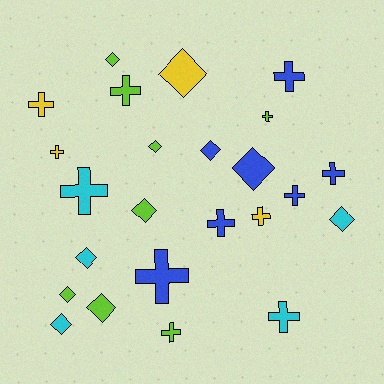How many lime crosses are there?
There are 3 lime crosses.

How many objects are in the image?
There are 24 objects.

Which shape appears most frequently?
Cross, with 13 objects.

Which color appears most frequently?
Lime, with 8 objects.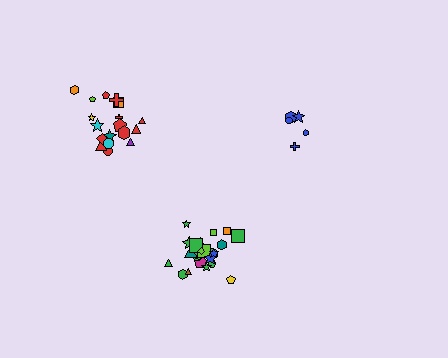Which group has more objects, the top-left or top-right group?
The top-left group.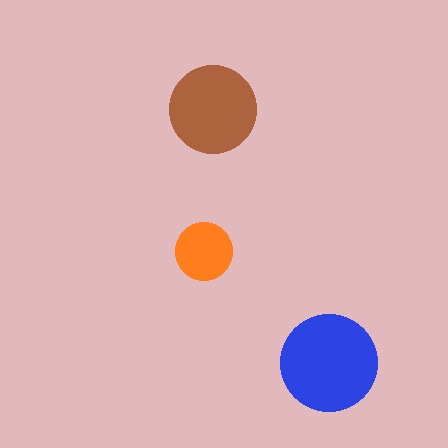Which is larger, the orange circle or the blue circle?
The blue one.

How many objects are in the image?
There are 3 objects in the image.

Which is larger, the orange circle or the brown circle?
The brown one.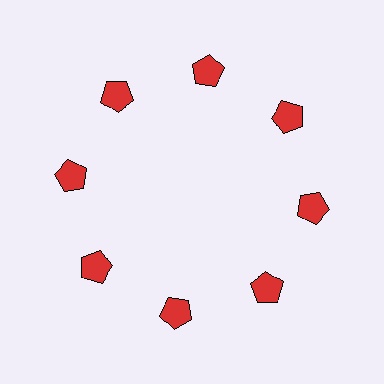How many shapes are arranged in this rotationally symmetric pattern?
There are 8 shapes, arranged in 8 groups of 1.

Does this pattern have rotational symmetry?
Yes, this pattern has 8-fold rotational symmetry. It looks the same after rotating 45 degrees around the center.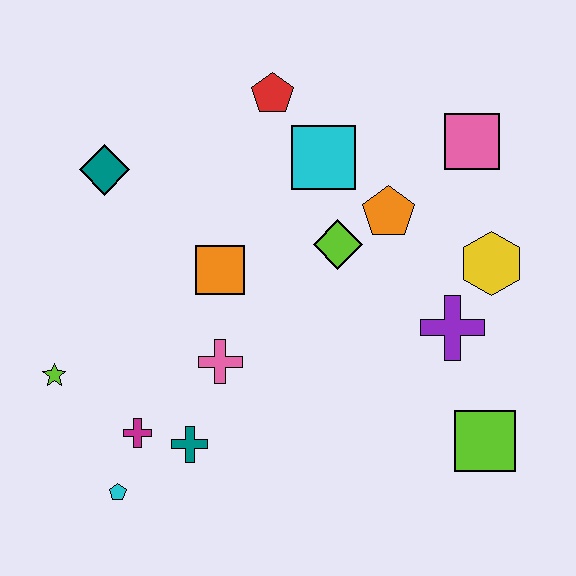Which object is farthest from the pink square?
The cyan pentagon is farthest from the pink square.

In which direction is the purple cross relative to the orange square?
The purple cross is to the right of the orange square.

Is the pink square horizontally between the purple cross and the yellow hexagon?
Yes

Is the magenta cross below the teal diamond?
Yes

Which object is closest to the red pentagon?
The cyan square is closest to the red pentagon.